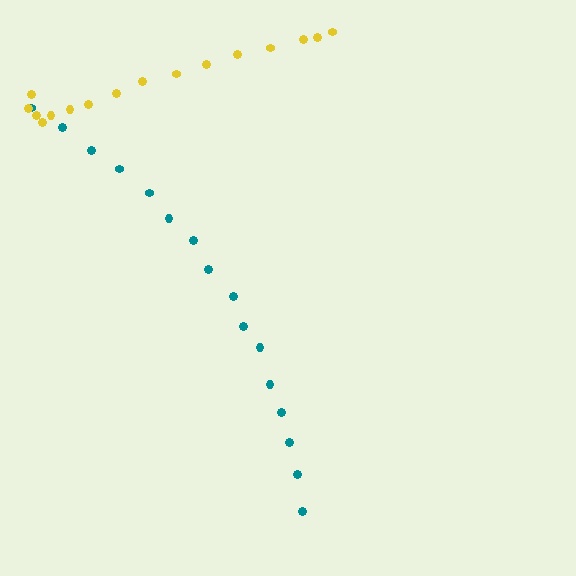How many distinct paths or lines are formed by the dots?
There are 2 distinct paths.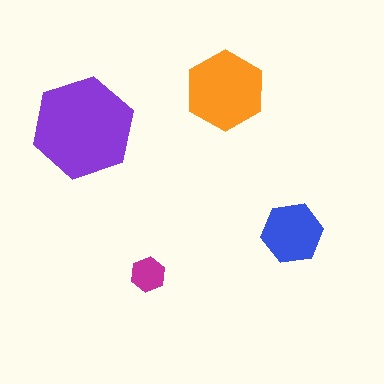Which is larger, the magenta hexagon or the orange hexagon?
The orange one.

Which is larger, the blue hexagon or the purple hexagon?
The purple one.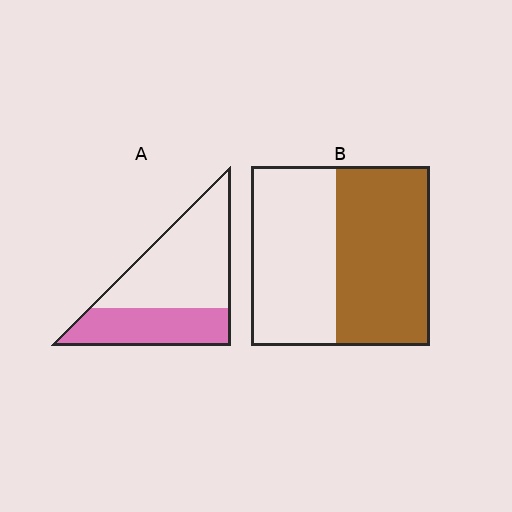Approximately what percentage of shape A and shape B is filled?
A is approximately 40% and B is approximately 55%.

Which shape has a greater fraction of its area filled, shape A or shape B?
Shape B.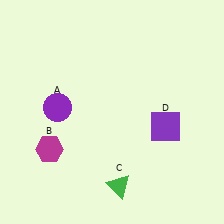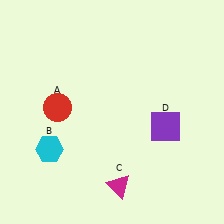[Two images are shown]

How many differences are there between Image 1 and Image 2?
There are 3 differences between the two images.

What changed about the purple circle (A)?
In Image 1, A is purple. In Image 2, it changed to red.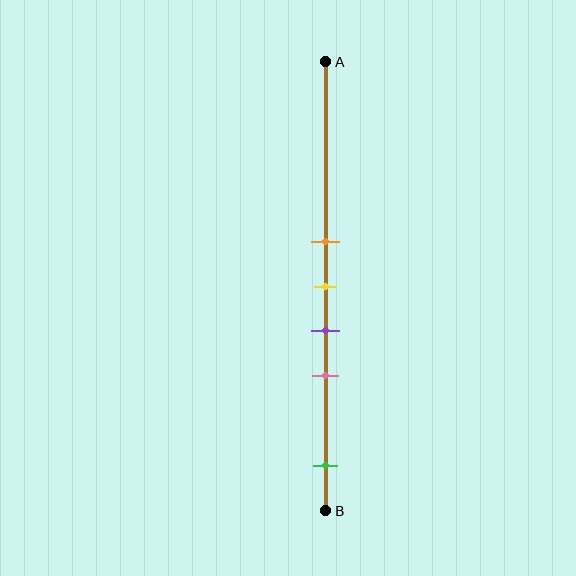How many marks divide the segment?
There are 5 marks dividing the segment.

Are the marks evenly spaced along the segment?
No, the marks are not evenly spaced.